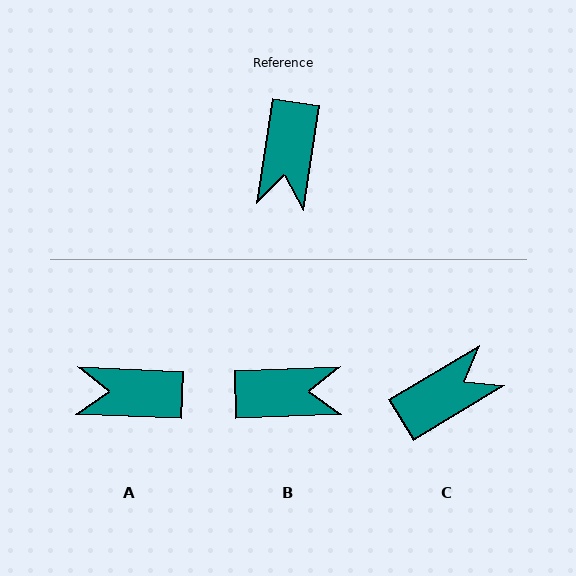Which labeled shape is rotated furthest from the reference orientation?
C, about 129 degrees away.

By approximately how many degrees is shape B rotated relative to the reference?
Approximately 101 degrees counter-clockwise.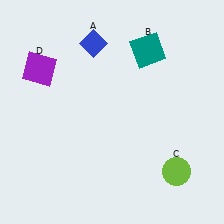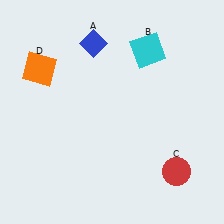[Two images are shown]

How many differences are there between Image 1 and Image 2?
There are 3 differences between the two images.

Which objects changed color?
B changed from teal to cyan. C changed from lime to red. D changed from purple to orange.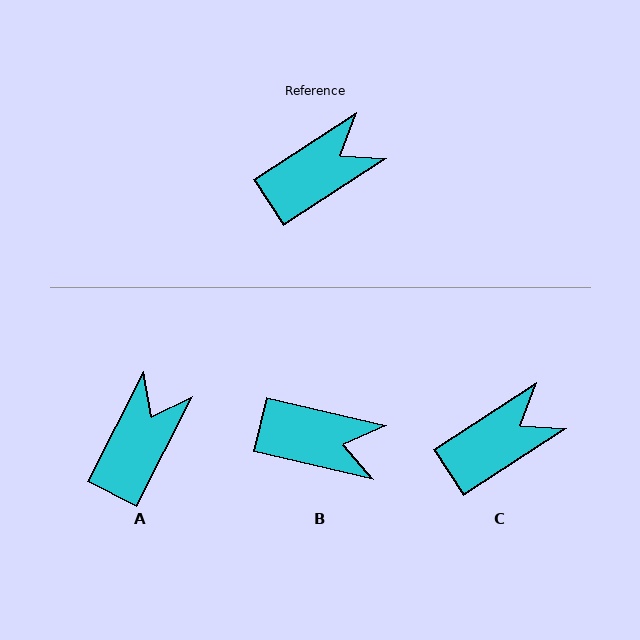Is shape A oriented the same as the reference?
No, it is off by about 30 degrees.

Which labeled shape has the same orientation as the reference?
C.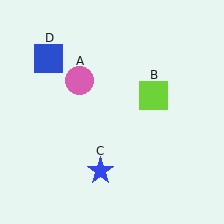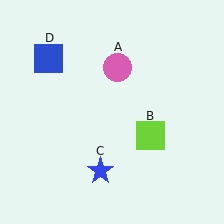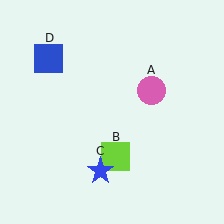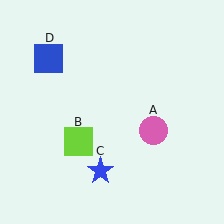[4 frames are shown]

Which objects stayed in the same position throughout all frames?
Blue star (object C) and blue square (object D) remained stationary.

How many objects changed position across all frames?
2 objects changed position: pink circle (object A), lime square (object B).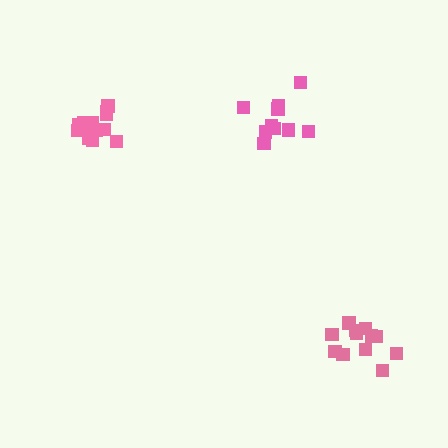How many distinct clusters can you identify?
There are 3 distinct clusters.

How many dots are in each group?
Group 1: 10 dots, Group 2: 14 dots, Group 3: 12 dots (36 total).